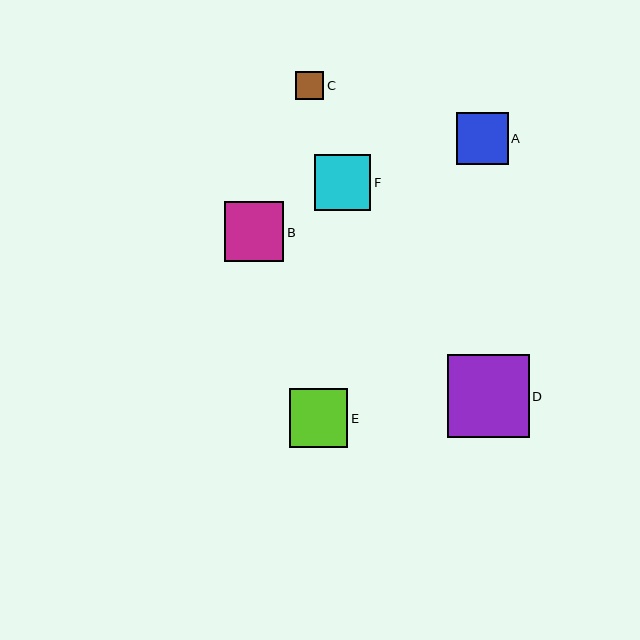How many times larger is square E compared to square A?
Square E is approximately 1.1 times the size of square A.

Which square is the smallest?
Square C is the smallest with a size of approximately 28 pixels.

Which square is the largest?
Square D is the largest with a size of approximately 82 pixels.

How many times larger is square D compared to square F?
Square D is approximately 1.5 times the size of square F.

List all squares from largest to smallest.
From largest to smallest: D, B, E, F, A, C.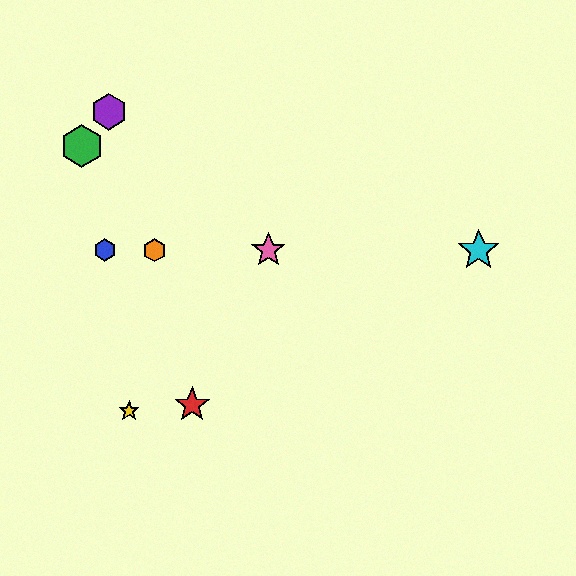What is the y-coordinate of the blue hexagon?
The blue hexagon is at y≈250.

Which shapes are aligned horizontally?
The blue hexagon, the orange hexagon, the cyan star, the pink star are aligned horizontally.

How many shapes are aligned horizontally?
4 shapes (the blue hexagon, the orange hexagon, the cyan star, the pink star) are aligned horizontally.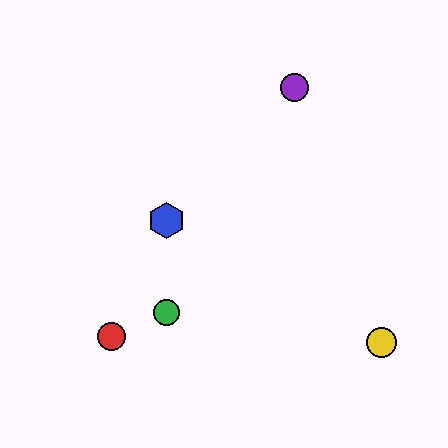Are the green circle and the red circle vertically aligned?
No, the green circle is at x≈167 and the red circle is at x≈111.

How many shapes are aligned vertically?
2 shapes (the blue hexagon, the green circle) are aligned vertically.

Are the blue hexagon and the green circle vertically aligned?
Yes, both are at x≈167.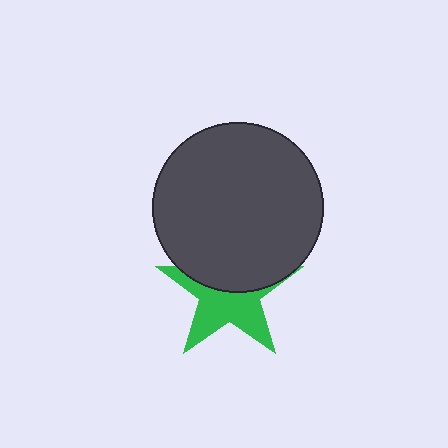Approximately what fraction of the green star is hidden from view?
Roughly 46% of the green star is hidden behind the dark gray circle.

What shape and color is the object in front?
The object in front is a dark gray circle.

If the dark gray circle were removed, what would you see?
You would see the complete green star.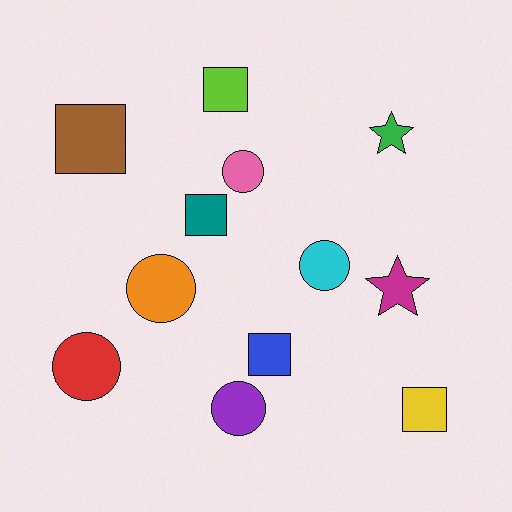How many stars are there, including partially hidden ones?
There are 2 stars.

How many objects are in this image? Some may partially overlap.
There are 12 objects.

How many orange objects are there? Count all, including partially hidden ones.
There is 1 orange object.